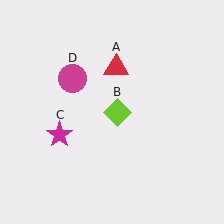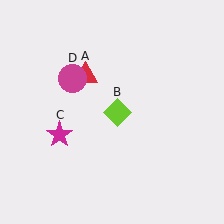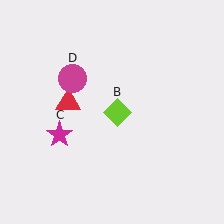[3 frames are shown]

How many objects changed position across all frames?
1 object changed position: red triangle (object A).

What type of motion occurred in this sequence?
The red triangle (object A) rotated counterclockwise around the center of the scene.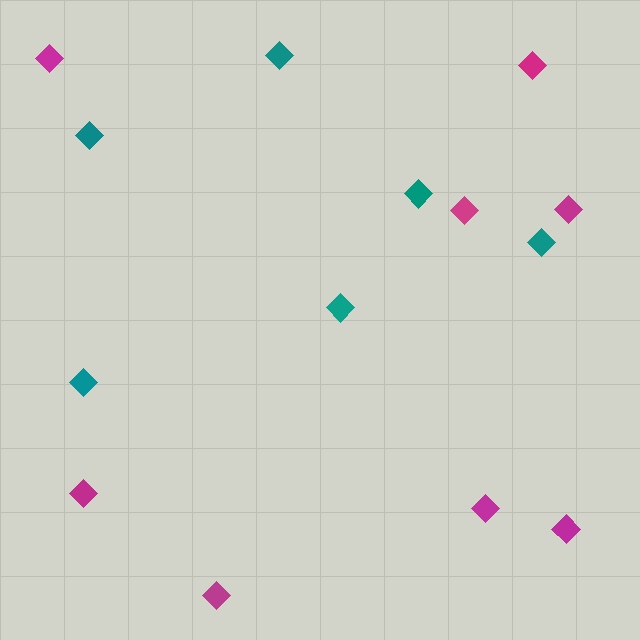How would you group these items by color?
There are 2 groups: one group of teal diamonds (6) and one group of magenta diamonds (8).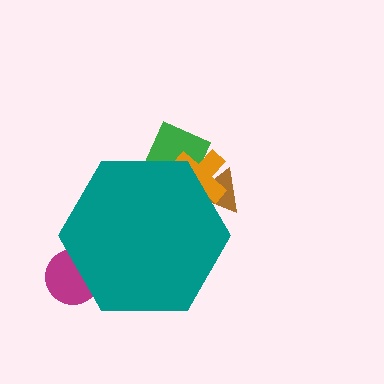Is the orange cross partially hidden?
Yes, the orange cross is partially hidden behind the teal hexagon.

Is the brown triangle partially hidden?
Yes, the brown triangle is partially hidden behind the teal hexagon.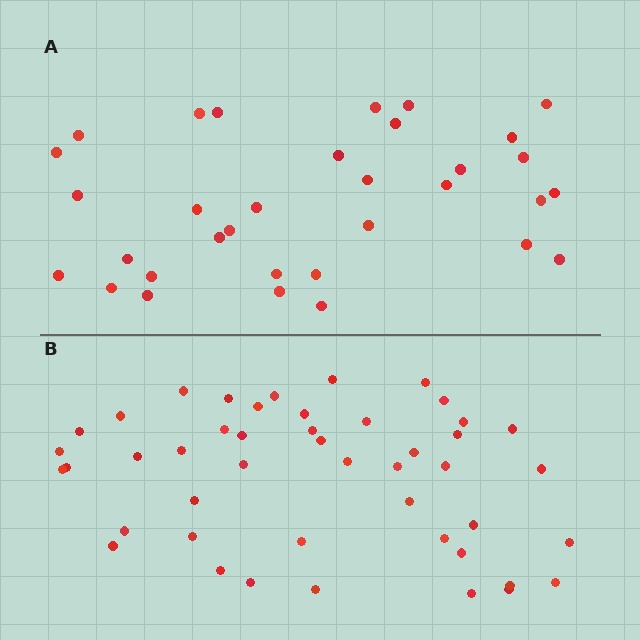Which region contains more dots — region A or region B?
Region B (the bottom region) has more dots.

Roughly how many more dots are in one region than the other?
Region B has approximately 15 more dots than region A.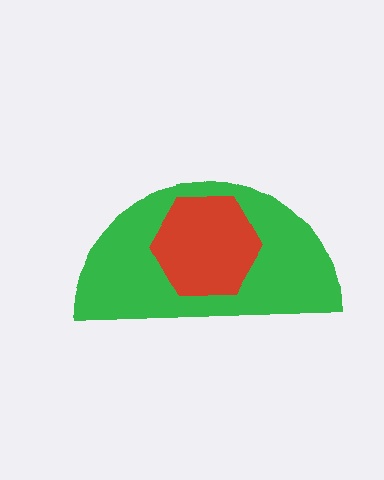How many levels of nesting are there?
2.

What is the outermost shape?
The green semicircle.